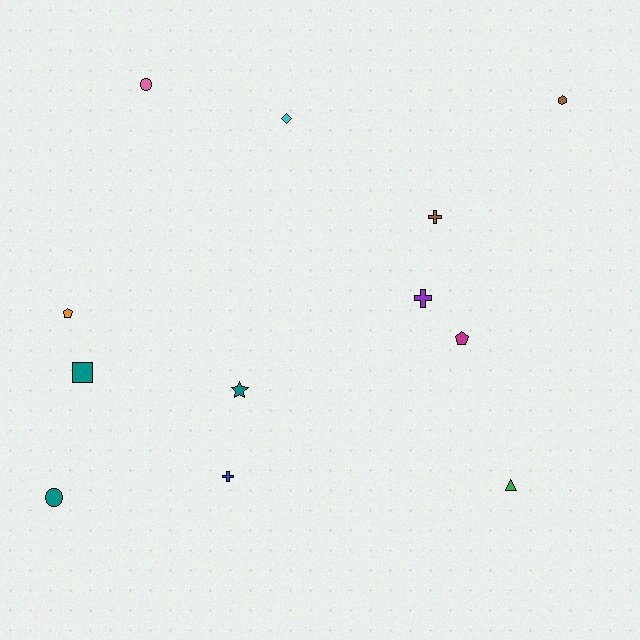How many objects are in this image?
There are 12 objects.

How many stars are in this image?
There is 1 star.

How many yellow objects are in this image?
There are no yellow objects.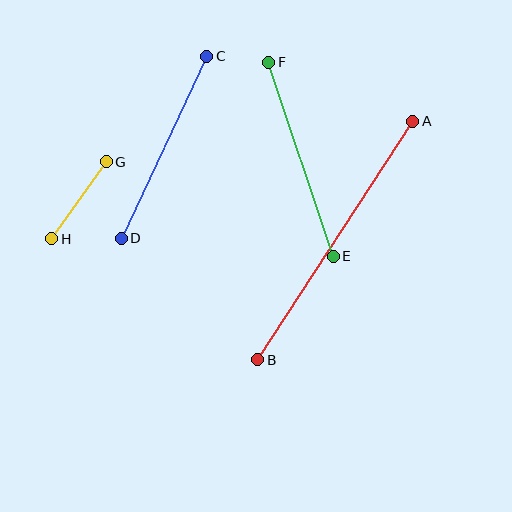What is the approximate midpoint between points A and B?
The midpoint is at approximately (335, 241) pixels.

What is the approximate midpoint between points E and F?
The midpoint is at approximately (301, 159) pixels.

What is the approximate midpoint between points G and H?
The midpoint is at approximately (79, 200) pixels.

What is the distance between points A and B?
The distance is approximately 284 pixels.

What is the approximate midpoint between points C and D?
The midpoint is at approximately (164, 147) pixels.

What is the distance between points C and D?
The distance is approximately 201 pixels.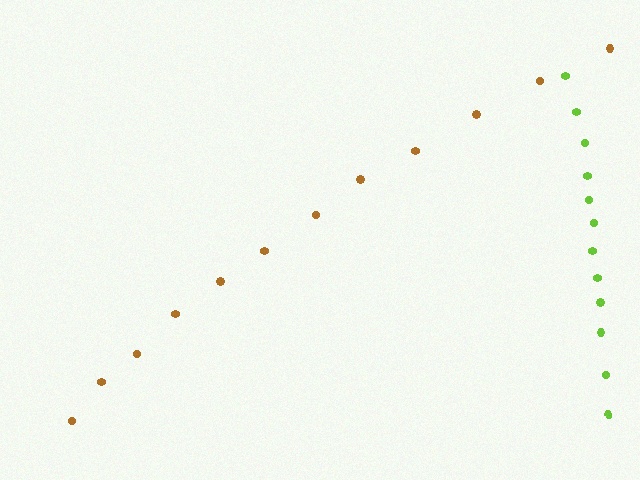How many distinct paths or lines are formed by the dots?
There are 2 distinct paths.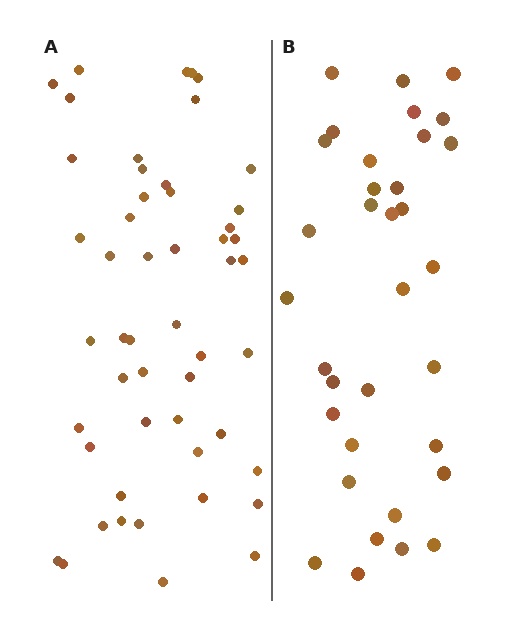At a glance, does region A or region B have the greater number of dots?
Region A (the left region) has more dots.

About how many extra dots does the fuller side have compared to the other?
Region A has approximately 15 more dots than region B.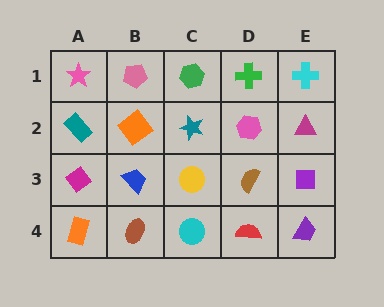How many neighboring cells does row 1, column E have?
2.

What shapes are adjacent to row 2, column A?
A pink star (row 1, column A), a magenta diamond (row 3, column A), an orange diamond (row 2, column B).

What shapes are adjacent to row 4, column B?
A blue trapezoid (row 3, column B), an orange rectangle (row 4, column A), a cyan circle (row 4, column C).